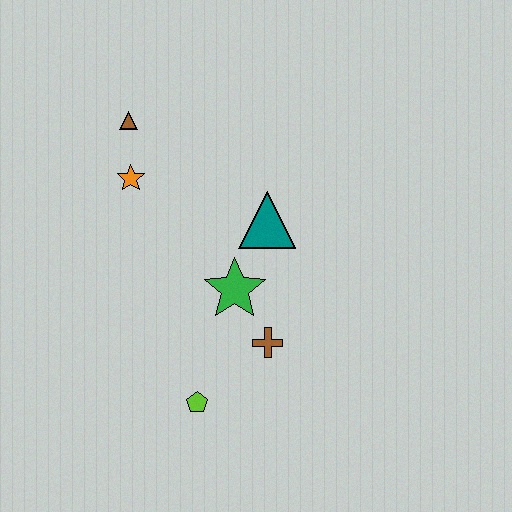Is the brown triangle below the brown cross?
No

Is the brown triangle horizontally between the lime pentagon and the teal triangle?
No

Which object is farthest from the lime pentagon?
The brown triangle is farthest from the lime pentagon.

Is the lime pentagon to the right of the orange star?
Yes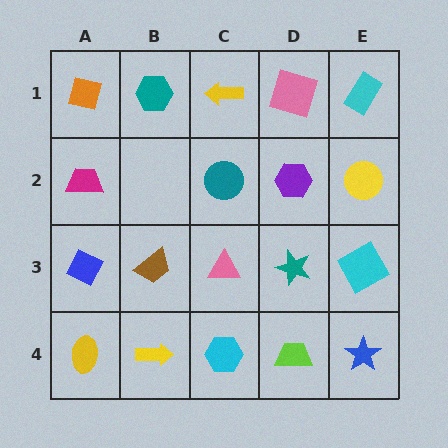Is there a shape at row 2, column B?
No, that cell is empty.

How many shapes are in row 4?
5 shapes.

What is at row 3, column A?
A blue diamond.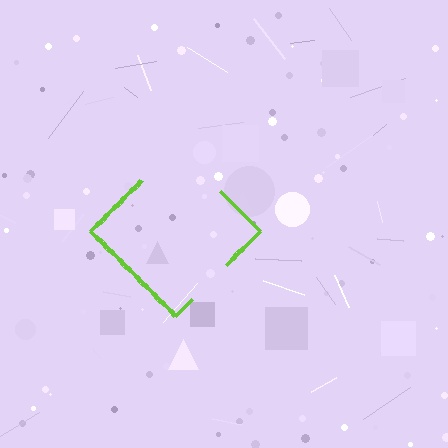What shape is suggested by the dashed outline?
The dashed outline suggests a diamond.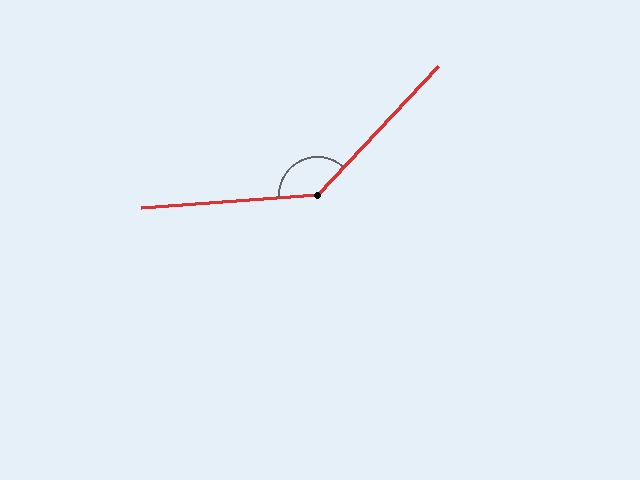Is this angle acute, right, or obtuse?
It is obtuse.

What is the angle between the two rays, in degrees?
Approximately 137 degrees.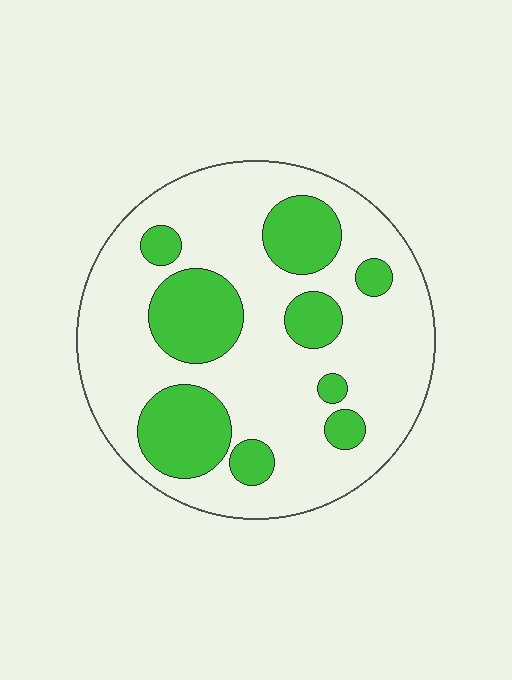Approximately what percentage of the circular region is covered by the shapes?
Approximately 30%.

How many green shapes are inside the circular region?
9.